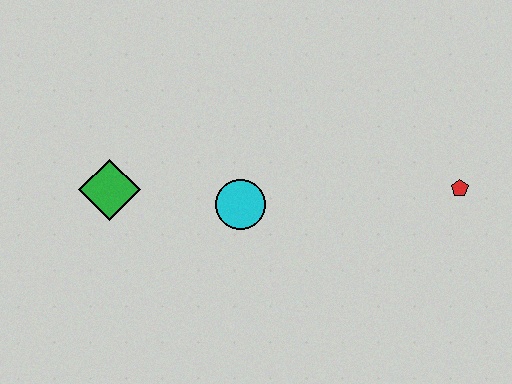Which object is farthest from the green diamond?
The red pentagon is farthest from the green diamond.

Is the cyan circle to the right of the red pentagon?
No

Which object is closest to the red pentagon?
The cyan circle is closest to the red pentagon.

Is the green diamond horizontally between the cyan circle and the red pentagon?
No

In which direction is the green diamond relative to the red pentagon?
The green diamond is to the left of the red pentagon.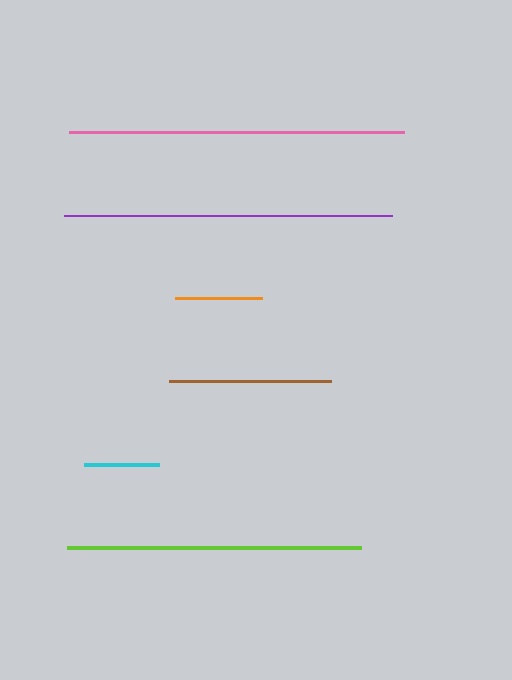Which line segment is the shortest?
The cyan line is the shortest at approximately 75 pixels.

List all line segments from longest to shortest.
From longest to shortest: pink, purple, lime, brown, orange, cyan.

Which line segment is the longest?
The pink line is the longest at approximately 335 pixels.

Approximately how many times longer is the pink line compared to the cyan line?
The pink line is approximately 4.4 times the length of the cyan line.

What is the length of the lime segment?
The lime segment is approximately 294 pixels long.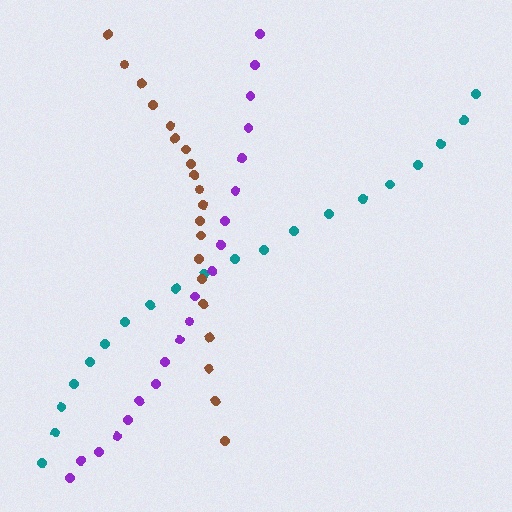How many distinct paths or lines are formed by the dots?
There are 3 distinct paths.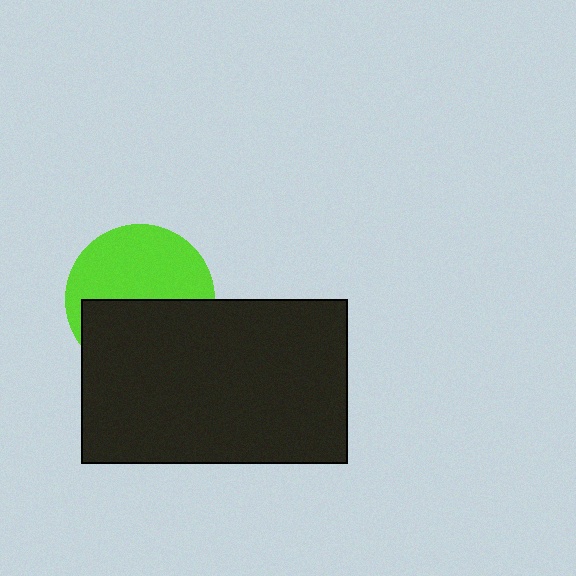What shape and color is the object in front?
The object in front is a black rectangle.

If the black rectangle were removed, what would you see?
You would see the complete lime circle.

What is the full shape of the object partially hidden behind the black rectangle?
The partially hidden object is a lime circle.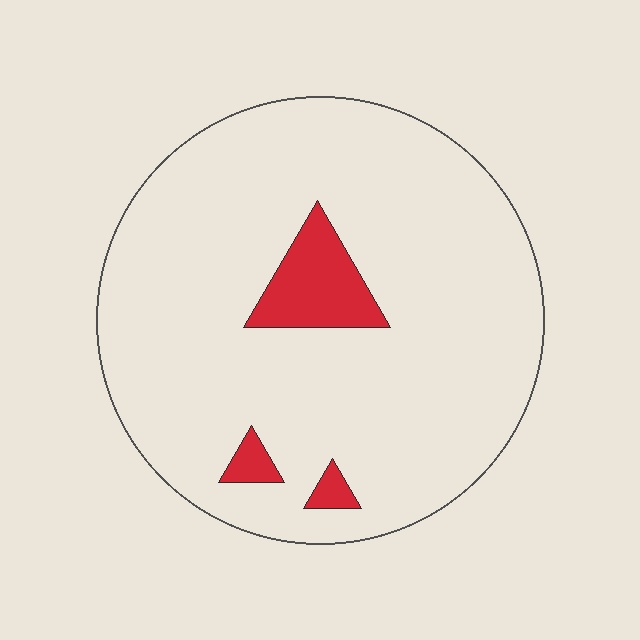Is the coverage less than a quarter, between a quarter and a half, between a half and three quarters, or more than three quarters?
Less than a quarter.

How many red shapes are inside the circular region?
3.